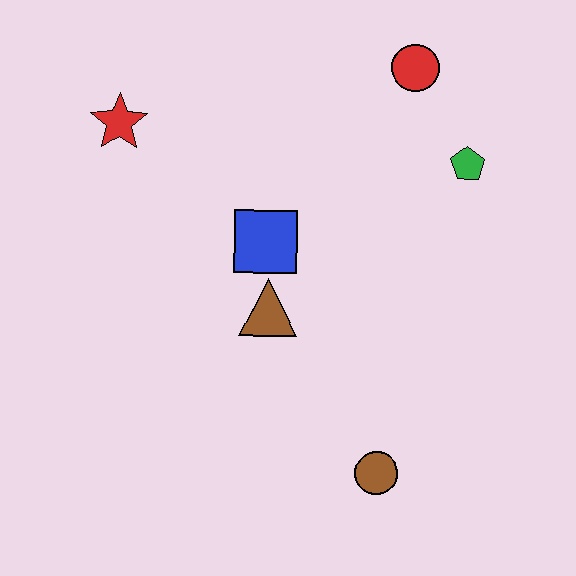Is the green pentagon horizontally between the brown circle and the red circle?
No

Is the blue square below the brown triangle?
No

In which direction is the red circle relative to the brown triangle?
The red circle is above the brown triangle.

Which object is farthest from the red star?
The brown circle is farthest from the red star.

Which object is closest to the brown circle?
The brown triangle is closest to the brown circle.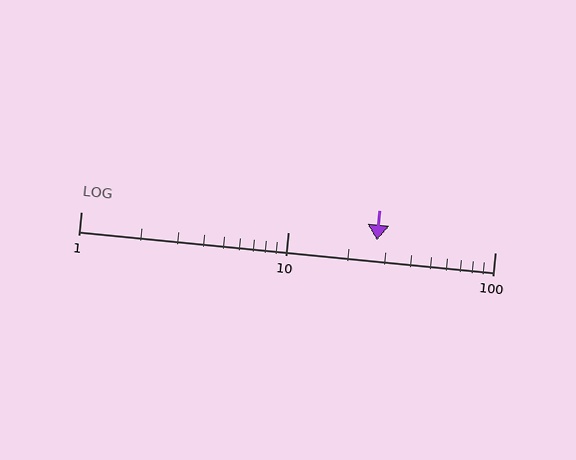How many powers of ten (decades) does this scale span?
The scale spans 2 decades, from 1 to 100.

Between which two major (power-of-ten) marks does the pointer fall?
The pointer is between 10 and 100.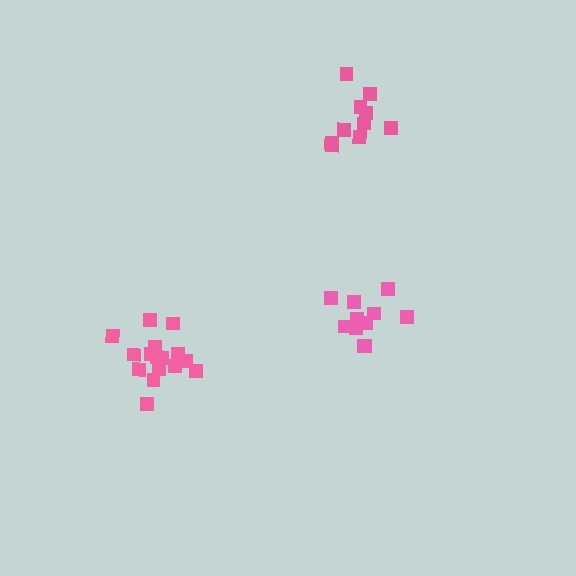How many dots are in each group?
Group 1: 10 dots, Group 2: 12 dots, Group 3: 16 dots (38 total).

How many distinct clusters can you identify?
There are 3 distinct clusters.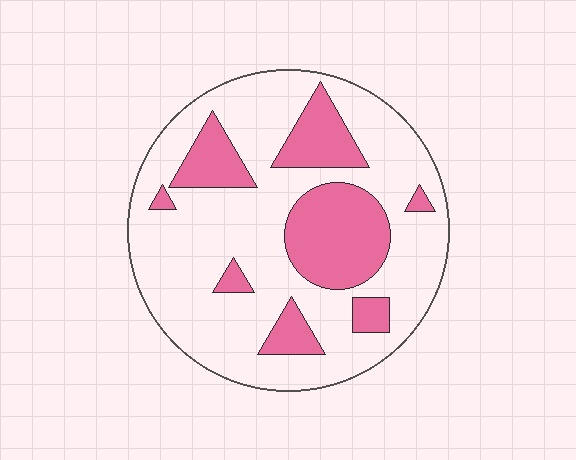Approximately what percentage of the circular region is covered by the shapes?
Approximately 25%.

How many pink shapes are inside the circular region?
8.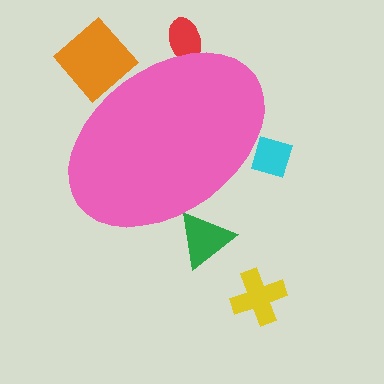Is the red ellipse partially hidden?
Yes, the red ellipse is partially hidden behind the pink ellipse.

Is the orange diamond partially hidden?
Yes, the orange diamond is partially hidden behind the pink ellipse.